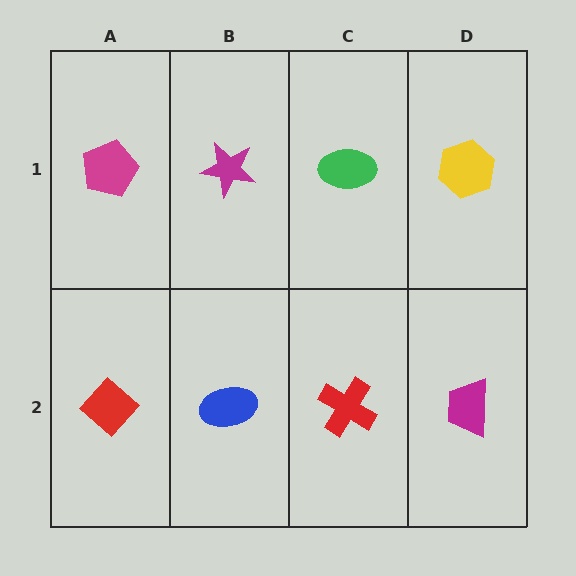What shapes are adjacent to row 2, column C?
A green ellipse (row 1, column C), a blue ellipse (row 2, column B), a magenta trapezoid (row 2, column D).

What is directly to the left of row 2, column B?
A red diamond.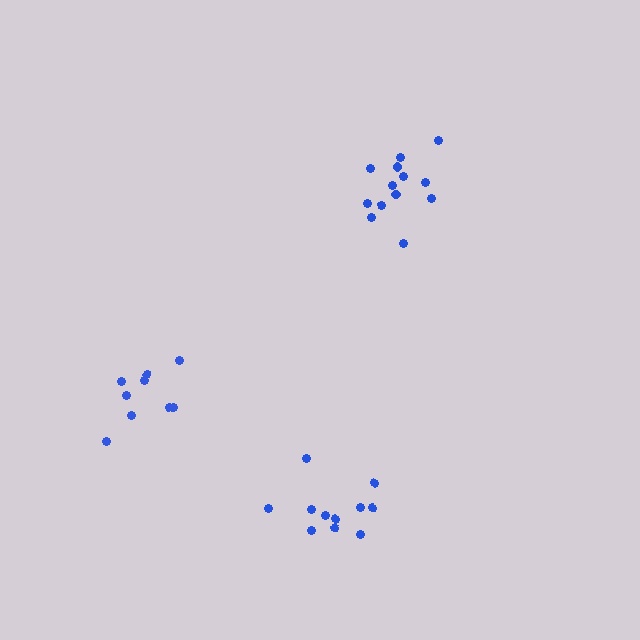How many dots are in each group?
Group 1: 13 dots, Group 2: 9 dots, Group 3: 11 dots (33 total).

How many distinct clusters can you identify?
There are 3 distinct clusters.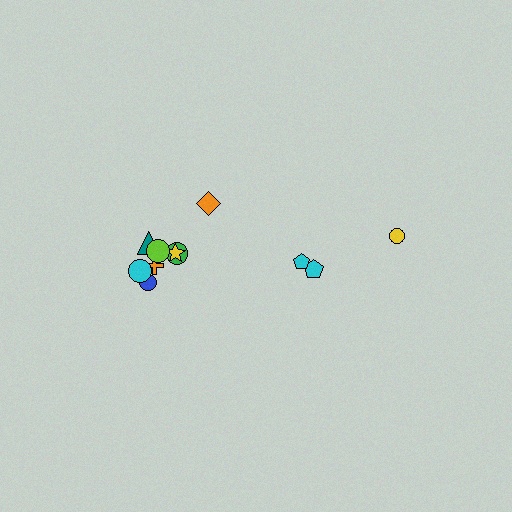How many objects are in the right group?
There are 3 objects.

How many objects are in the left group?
There are 8 objects.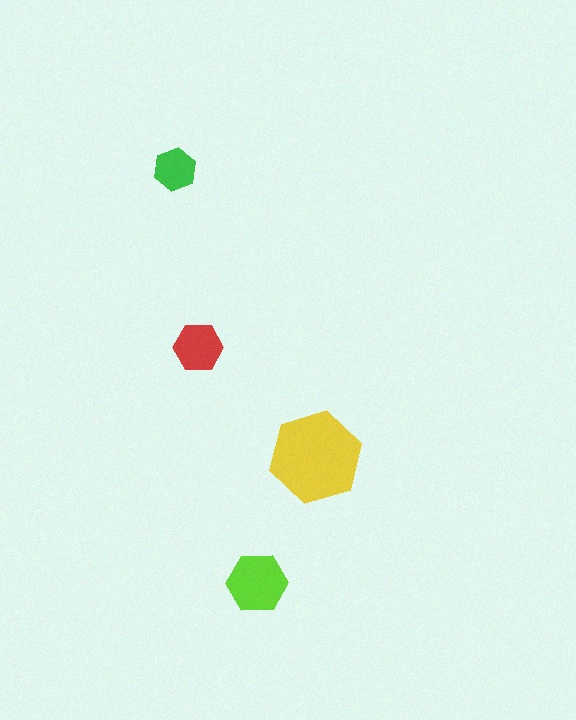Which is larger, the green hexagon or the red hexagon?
The red one.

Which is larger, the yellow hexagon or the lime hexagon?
The yellow one.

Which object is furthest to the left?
The green hexagon is leftmost.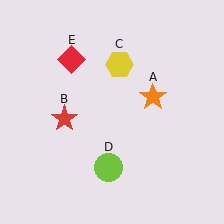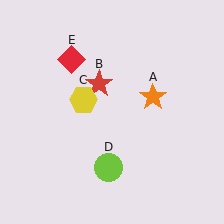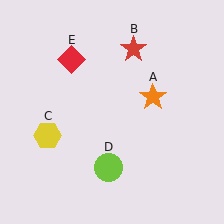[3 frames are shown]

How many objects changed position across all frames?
2 objects changed position: red star (object B), yellow hexagon (object C).